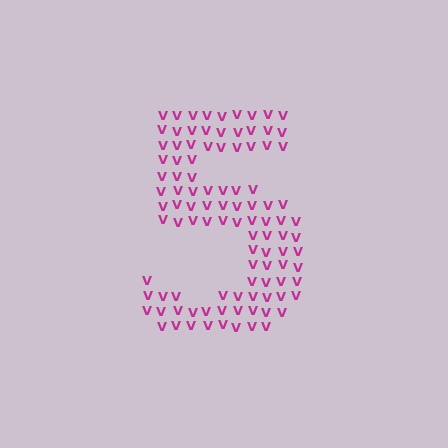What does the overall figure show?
The overall figure shows the digit 5.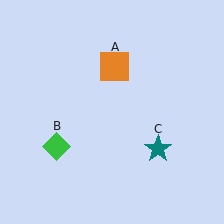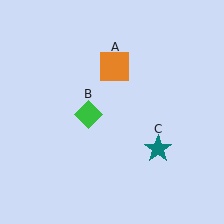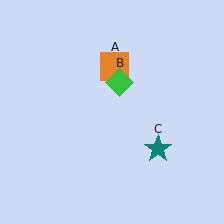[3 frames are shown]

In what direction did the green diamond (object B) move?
The green diamond (object B) moved up and to the right.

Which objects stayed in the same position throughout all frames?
Orange square (object A) and teal star (object C) remained stationary.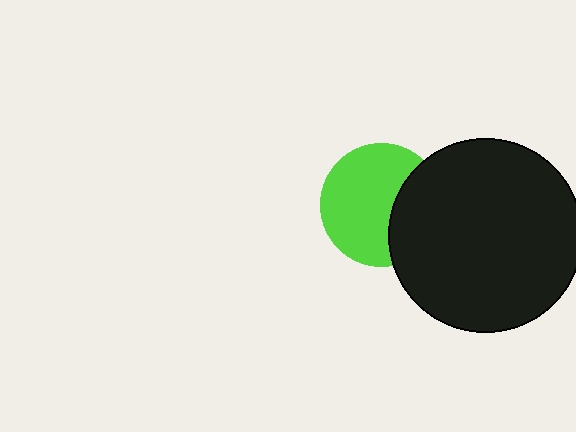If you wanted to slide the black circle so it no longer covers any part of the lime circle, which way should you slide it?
Slide it right — that is the most direct way to separate the two shapes.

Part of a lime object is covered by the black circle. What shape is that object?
It is a circle.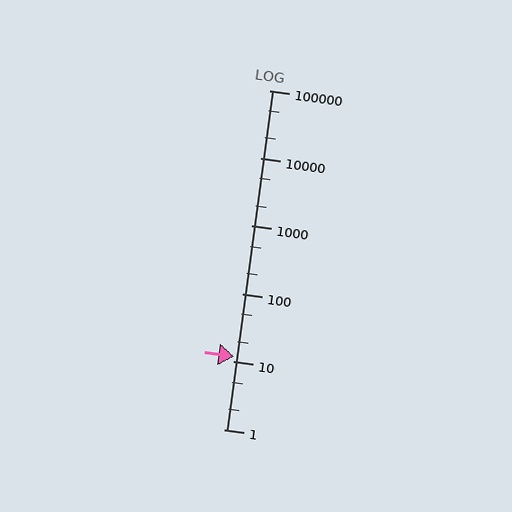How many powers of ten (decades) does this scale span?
The scale spans 5 decades, from 1 to 100000.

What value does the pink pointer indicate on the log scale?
The pointer indicates approximately 12.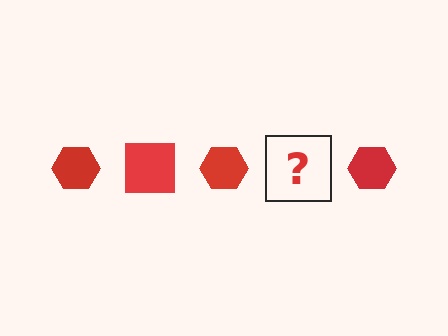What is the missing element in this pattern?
The missing element is a red square.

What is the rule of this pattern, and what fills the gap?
The rule is that the pattern cycles through hexagon, square shapes in red. The gap should be filled with a red square.